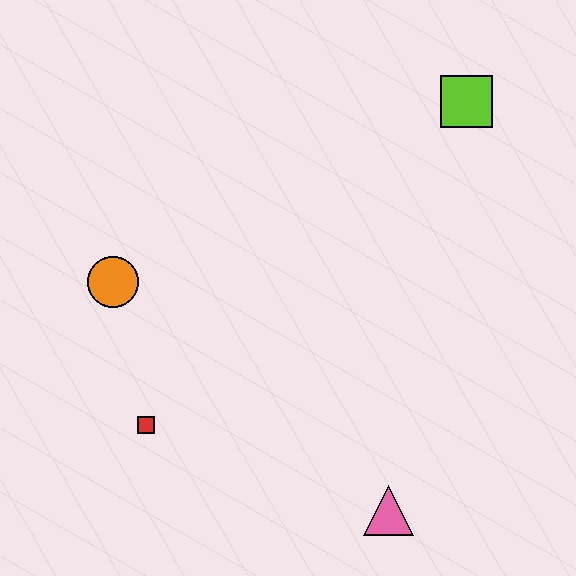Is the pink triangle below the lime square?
Yes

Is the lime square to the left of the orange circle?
No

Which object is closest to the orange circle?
The red square is closest to the orange circle.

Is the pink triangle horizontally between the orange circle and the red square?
No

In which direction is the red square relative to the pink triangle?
The red square is to the left of the pink triangle.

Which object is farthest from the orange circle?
The lime square is farthest from the orange circle.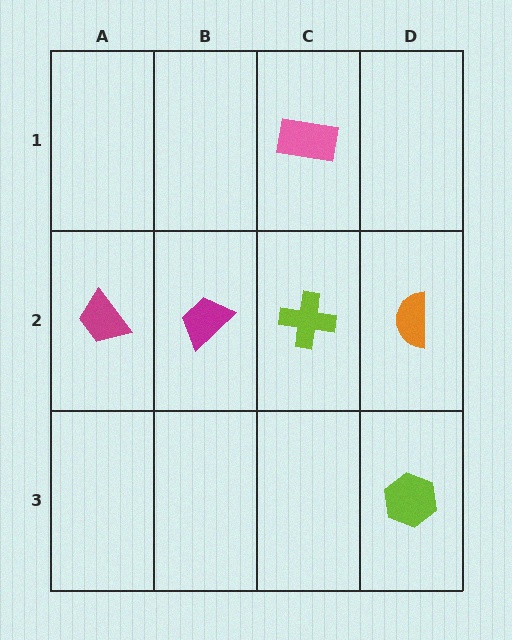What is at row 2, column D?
An orange semicircle.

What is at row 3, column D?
A lime hexagon.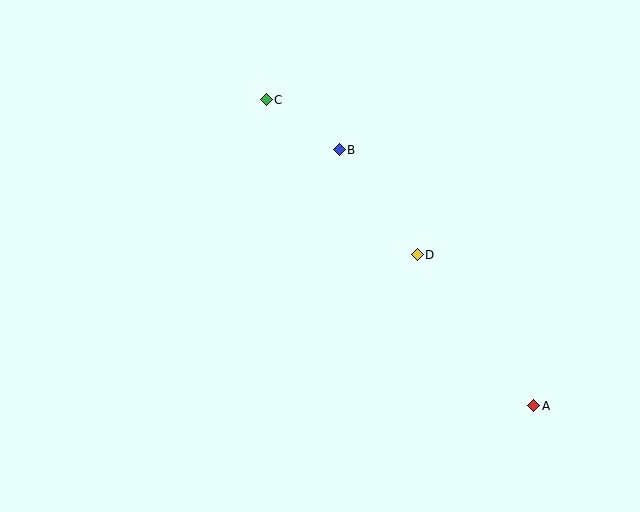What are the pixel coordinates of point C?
Point C is at (266, 100).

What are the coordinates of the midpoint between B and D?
The midpoint between B and D is at (378, 202).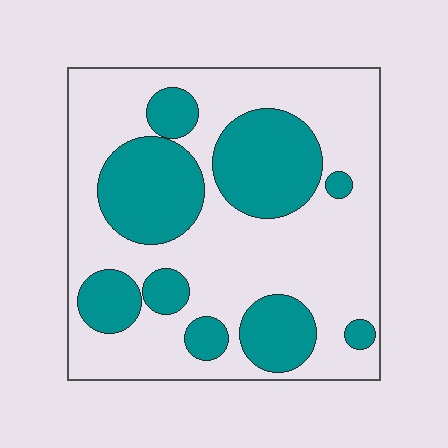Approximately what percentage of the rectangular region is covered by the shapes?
Approximately 35%.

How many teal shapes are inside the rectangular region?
9.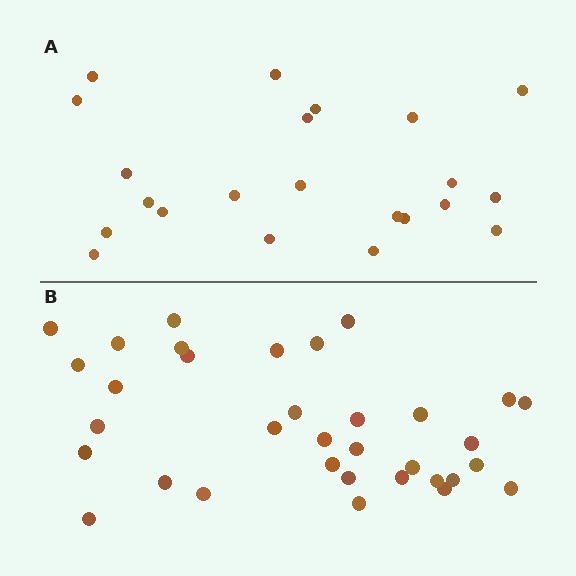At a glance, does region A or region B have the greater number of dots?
Region B (the bottom region) has more dots.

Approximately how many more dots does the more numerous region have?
Region B has roughly 12 or so more dots than region A.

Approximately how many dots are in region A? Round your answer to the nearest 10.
About 20 dots. (The exact count is 22, which rounds to 20.)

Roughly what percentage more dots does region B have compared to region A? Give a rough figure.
About 55% more.